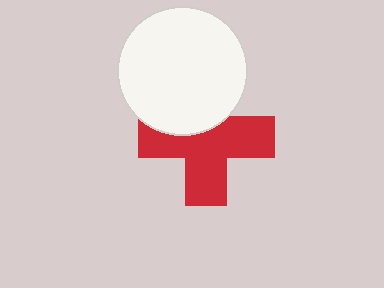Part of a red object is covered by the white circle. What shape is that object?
It is a cross.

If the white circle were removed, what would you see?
You would see the complete red cross.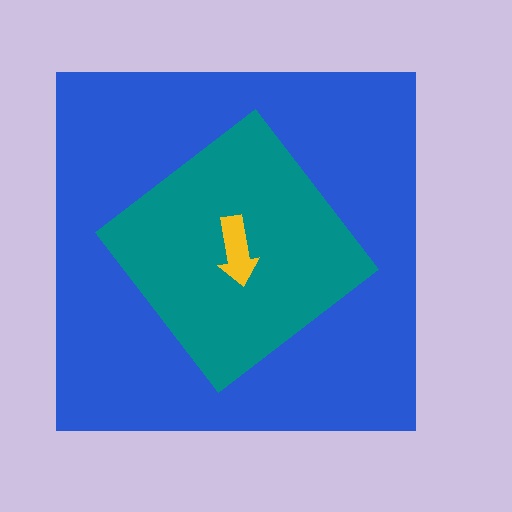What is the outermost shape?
The blue square.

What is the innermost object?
The yellow arrow.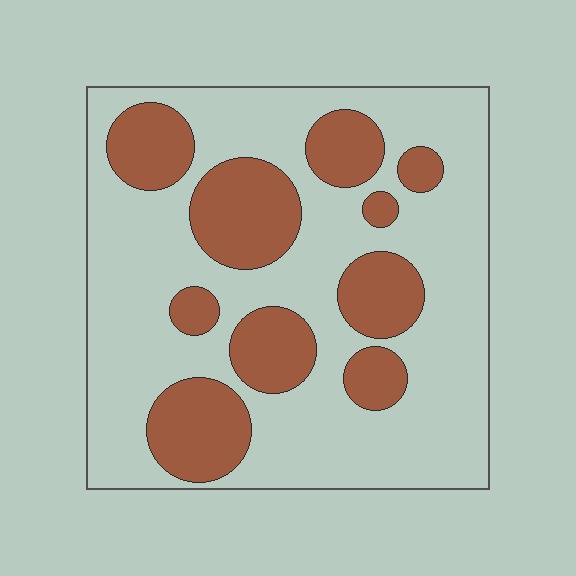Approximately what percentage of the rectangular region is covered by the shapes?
Approximately 30%.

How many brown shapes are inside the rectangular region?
10.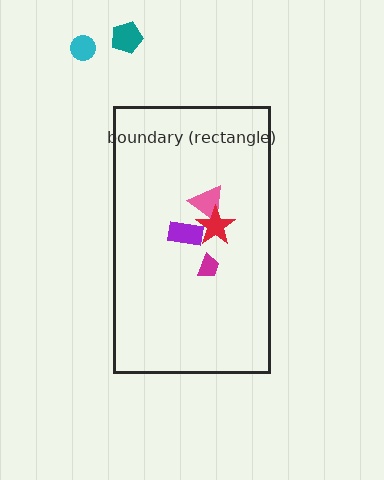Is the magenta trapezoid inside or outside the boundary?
Inside.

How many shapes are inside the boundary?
4 inside, 2 outside.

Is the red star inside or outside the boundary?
Inside.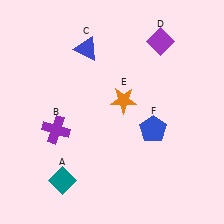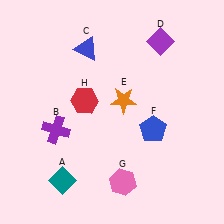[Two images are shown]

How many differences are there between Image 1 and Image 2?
There are 2 differences between the two images.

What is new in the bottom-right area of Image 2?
A pink hexagon (G) was added in the bottom-right area of Image 2.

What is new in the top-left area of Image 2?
A red hexagon (H) was added in the top-left area of Image 2.